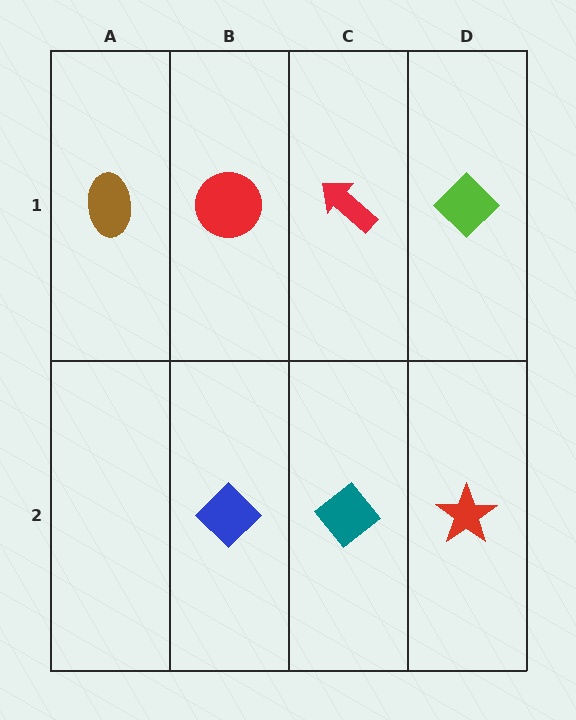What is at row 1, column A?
A brown ellipse.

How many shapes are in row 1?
4 shapes.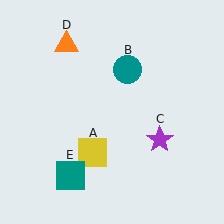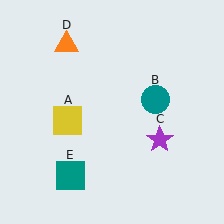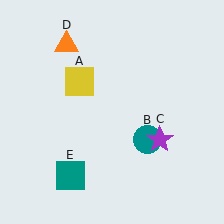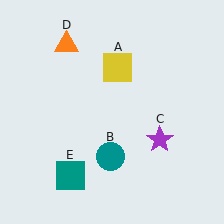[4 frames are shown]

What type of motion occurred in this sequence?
The yellow square (object A), teal circle (object B) rotated clockwise around the center of the scene.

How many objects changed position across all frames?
2 objects changed position: yellow square (object A), teal circle (object B).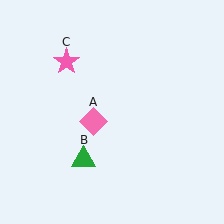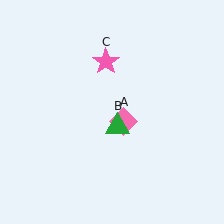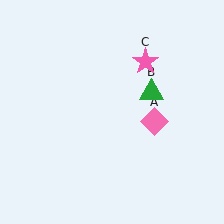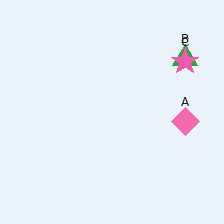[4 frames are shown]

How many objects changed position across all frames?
3 objects changed position: pink diamond (object A), green triangle (object B), pink star (object C).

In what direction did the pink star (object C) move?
The pink star (object C) moved right.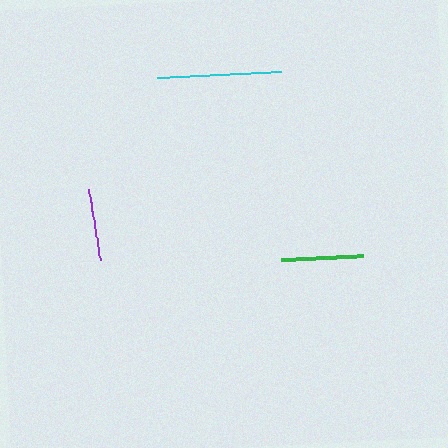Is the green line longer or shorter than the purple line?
The green line is longer than the purple line.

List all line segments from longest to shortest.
From longest to shortest: cyan, green, purple.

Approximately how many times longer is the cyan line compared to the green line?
The cyan line is approximately 1.5 times the length of the green line.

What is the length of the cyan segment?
The cyan segment is approximately 124 pixels long.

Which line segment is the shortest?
The purple line is the shortest at approximately 73 pixels.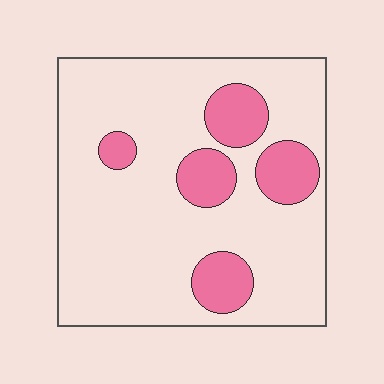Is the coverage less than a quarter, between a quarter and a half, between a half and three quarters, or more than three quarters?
Less than a quarter.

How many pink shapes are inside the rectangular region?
5.